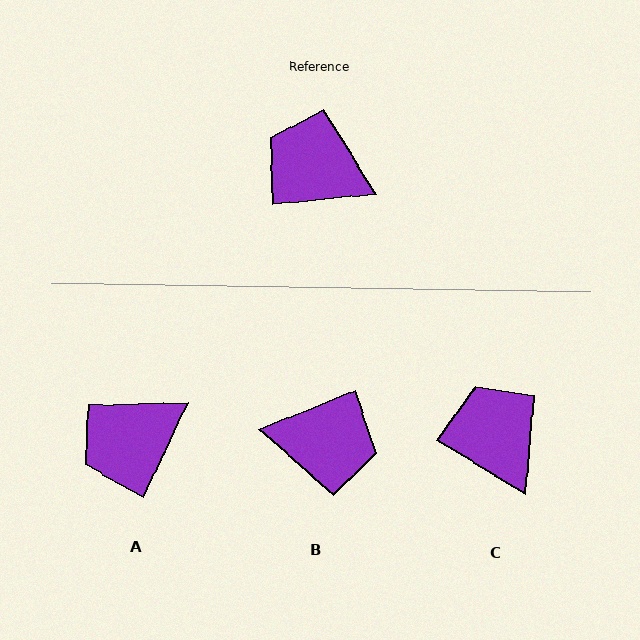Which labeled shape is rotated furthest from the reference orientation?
B, about 163 degrees away.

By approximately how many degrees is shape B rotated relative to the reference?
Approximately 163 degrees clockwise.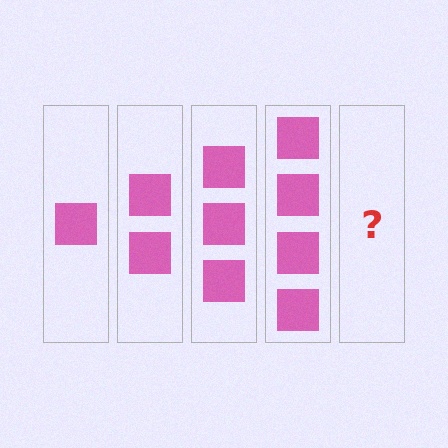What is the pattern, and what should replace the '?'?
The pattern is that each step adds one more square. The '?' should be 5 squares.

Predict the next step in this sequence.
The next step is 5 squares.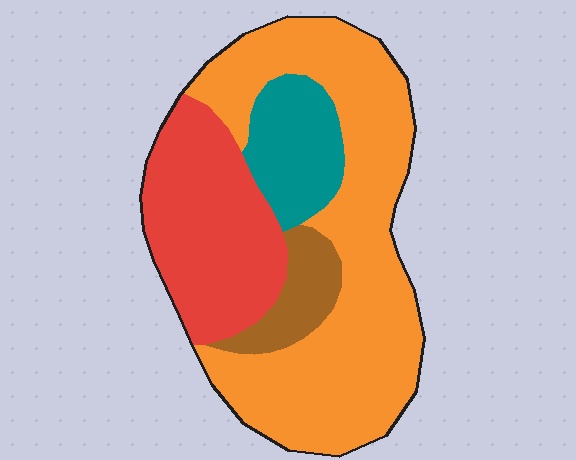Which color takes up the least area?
Brown, at roughly 10%.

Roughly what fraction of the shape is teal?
Teal takes up about one eighth (1/8) of the shape.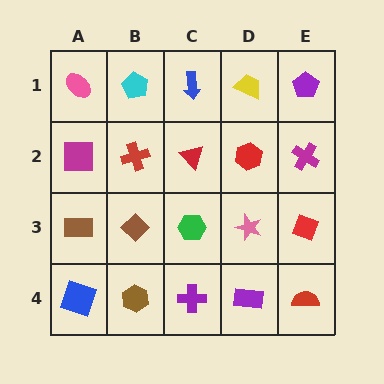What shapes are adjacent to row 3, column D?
A red hexagon (row 2, column D), a purple rectangle (row 4, column D), a green hexagon (row 3, column C), a red diamond (row 3, column E).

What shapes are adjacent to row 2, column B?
A cyan pentagon (row 1, column B), a brown diamond (row 3, column B), a magenta square (row 2, column A), a red triangle (row 2, column C).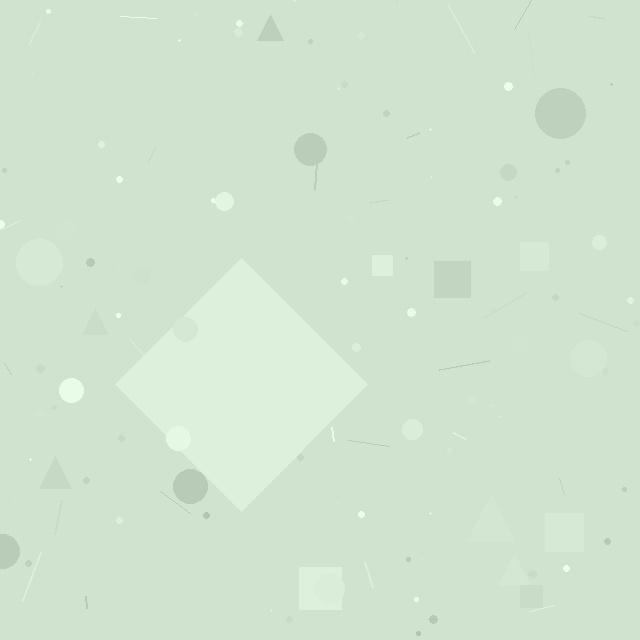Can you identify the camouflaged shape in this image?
The camouflaged shape is a diamond.